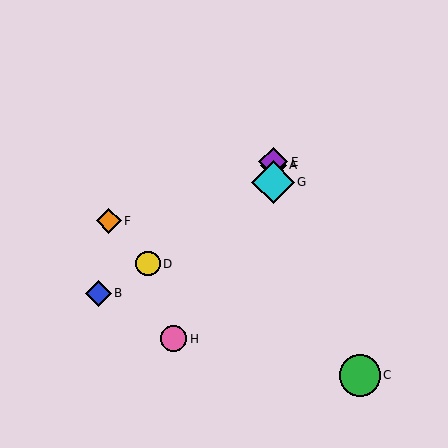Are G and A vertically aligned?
Yes, both are at x≈273.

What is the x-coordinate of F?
Object F is at x≈109.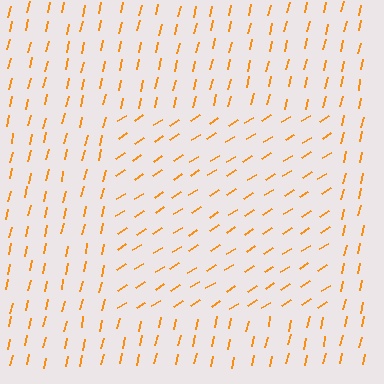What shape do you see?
I see a rectangle.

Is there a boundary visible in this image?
Yes, there is a texture boundary formed by a change in line orientation.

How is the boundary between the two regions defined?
The boundary is defined purely by a change in line orientation (approximately 45 degrees difference). All lines are the same color and thickness.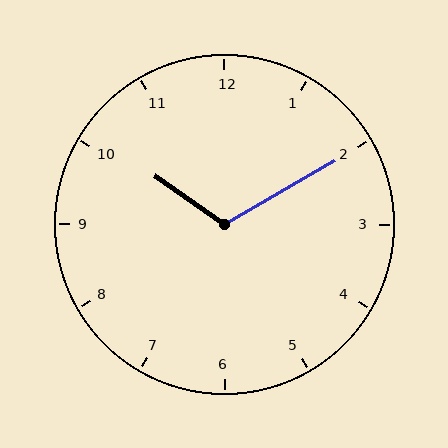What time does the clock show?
10:10.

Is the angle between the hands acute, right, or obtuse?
It is obtuse.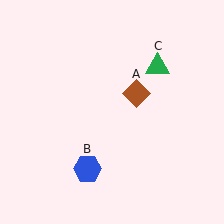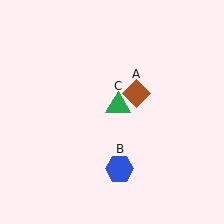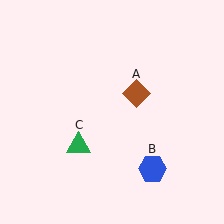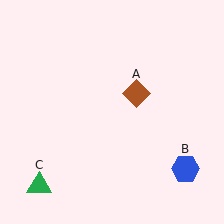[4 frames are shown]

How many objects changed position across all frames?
2 objects changed position: blue hexagon (object B), green triangle (object C).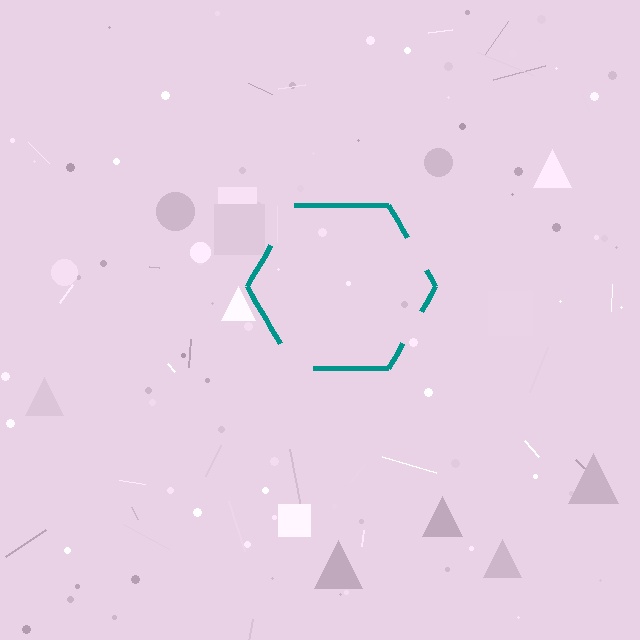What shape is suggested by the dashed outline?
The dashed outline suggests a hexagon.